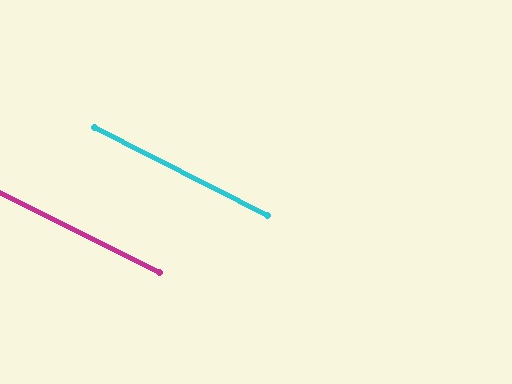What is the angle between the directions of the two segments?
Approximately 1 degree.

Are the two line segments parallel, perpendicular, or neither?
Parallel — their directions differ by only 0.6°.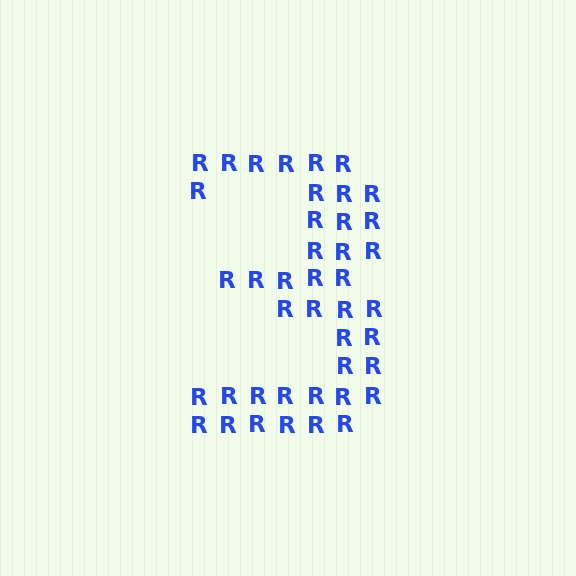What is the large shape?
The large shape is the digit 3.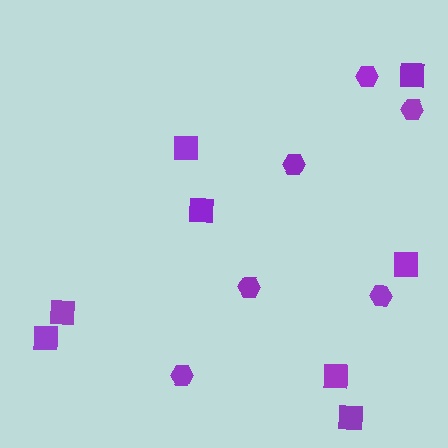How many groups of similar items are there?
There are 2 groups: one group of squares (8) and one group of hexagons (6).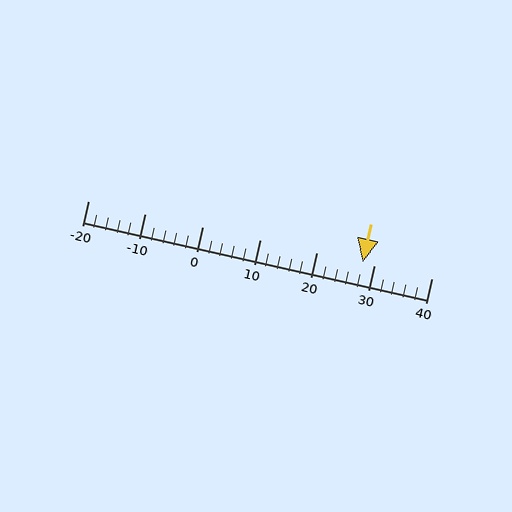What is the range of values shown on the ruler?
The ruler shows values from -20 to 40.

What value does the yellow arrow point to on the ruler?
The yellow arrow points to approximately 28.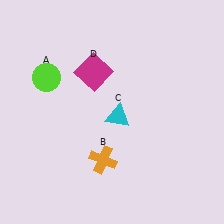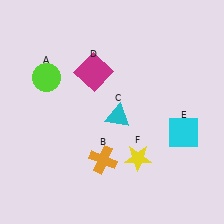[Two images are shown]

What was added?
A cyan square (E), a yellow star (F) were added in Image 2.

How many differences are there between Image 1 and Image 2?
There are 2 differences between the two images.